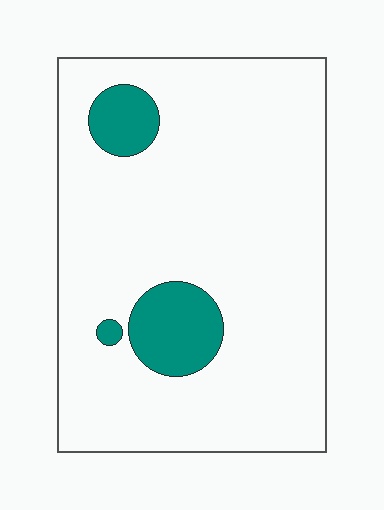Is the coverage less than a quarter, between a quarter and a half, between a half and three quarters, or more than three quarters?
Less than a quarter.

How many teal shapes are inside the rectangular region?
3.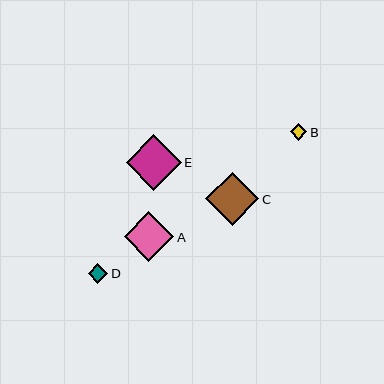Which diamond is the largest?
Diamond E is the largest with a size of approximately 55 pixels.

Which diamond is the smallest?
Diamond B is the smallest with a size of approximately 17 pixels.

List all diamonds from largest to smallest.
From largest to smallest: E, C, A, D, B.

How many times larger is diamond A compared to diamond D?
Diamond A is approximately 2.6 times the size of diamond D.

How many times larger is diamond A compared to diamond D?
Diamond A is approximately 2.6 times the size of diamond D.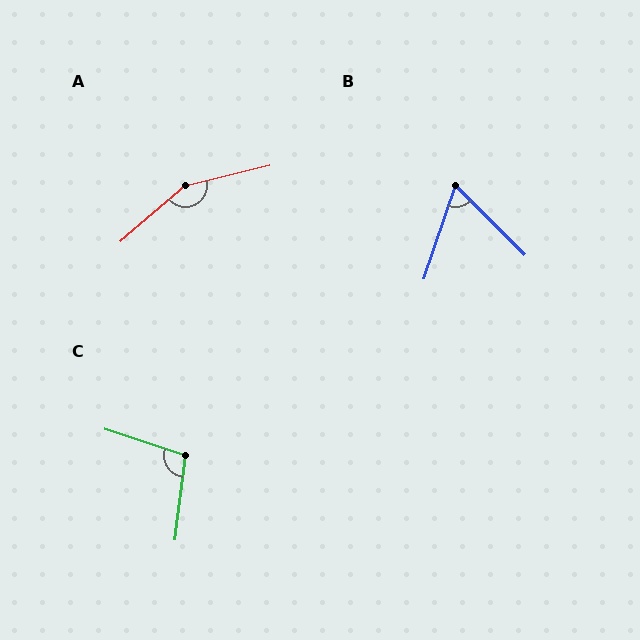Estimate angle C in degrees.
Approximately 101 degrees.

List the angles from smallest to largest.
B (64°), C (101°), A (153°).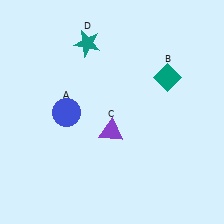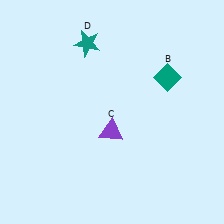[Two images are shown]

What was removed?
The blue circle (A) was removed in Image 2.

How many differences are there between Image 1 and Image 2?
There is 1 difference between the two images.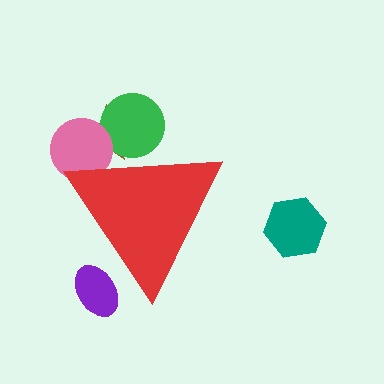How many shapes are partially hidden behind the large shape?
4 shapes are partially hidden.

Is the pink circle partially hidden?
Yes, the pink circle is partially hidden behind the red triangle.